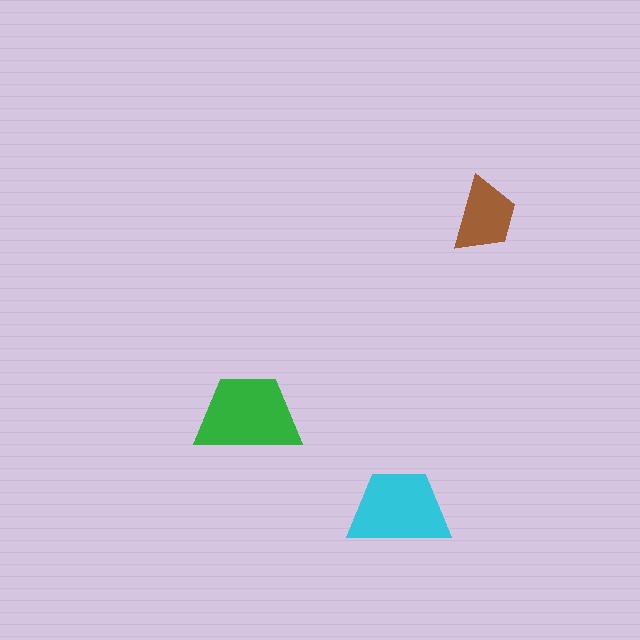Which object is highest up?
The brown trapezoid is topmost.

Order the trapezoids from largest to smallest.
the green one, the cyan one, the brown one.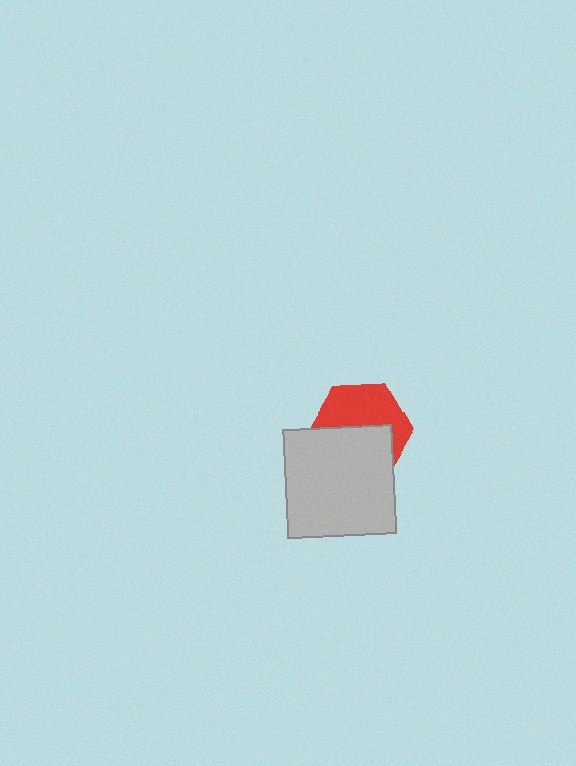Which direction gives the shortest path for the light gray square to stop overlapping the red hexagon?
Moving down gives the shortest separation.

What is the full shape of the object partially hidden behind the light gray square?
The partially hidden object is a red hexagon.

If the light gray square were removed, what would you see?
You would see the complete red hexagon.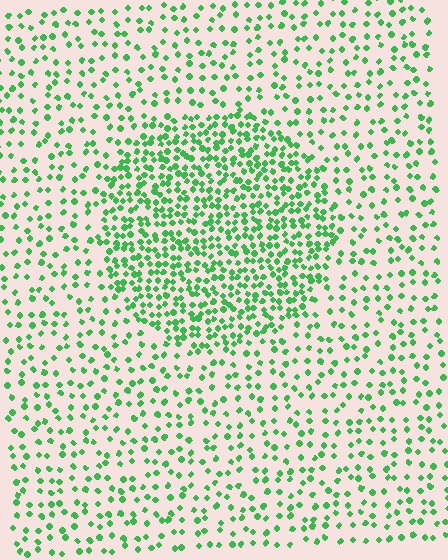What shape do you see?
I see a circle.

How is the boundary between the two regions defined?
The boundary is defined by a change in element density (approximately 2.2x ratio). All elements are the same color, size, and shape.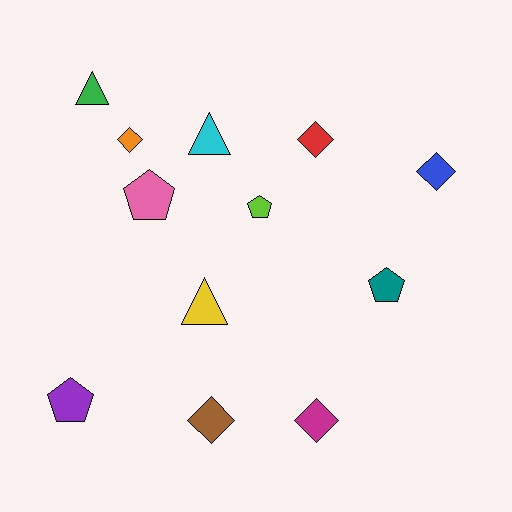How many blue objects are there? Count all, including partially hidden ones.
There is 1 blue object.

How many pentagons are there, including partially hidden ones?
There are 4 pentagons.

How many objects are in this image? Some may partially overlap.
There are 12 objects.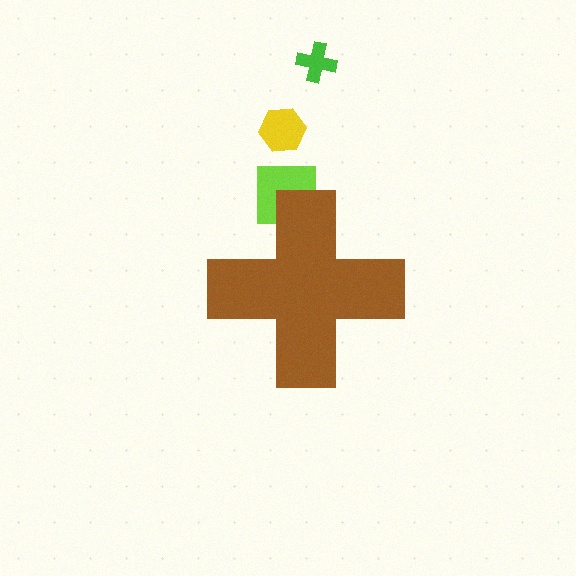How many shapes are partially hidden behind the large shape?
1 shape is partially hidden.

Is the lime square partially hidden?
Yes, the lime square is partially hidden behind the brown cross.